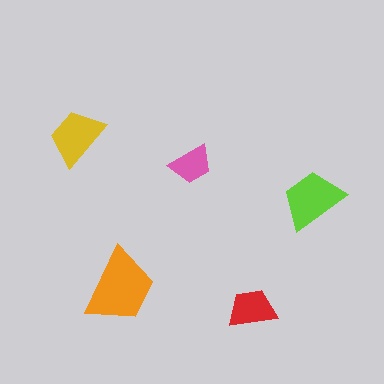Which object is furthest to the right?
The lime trapezoid is rightmost.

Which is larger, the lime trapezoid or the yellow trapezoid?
The lime one.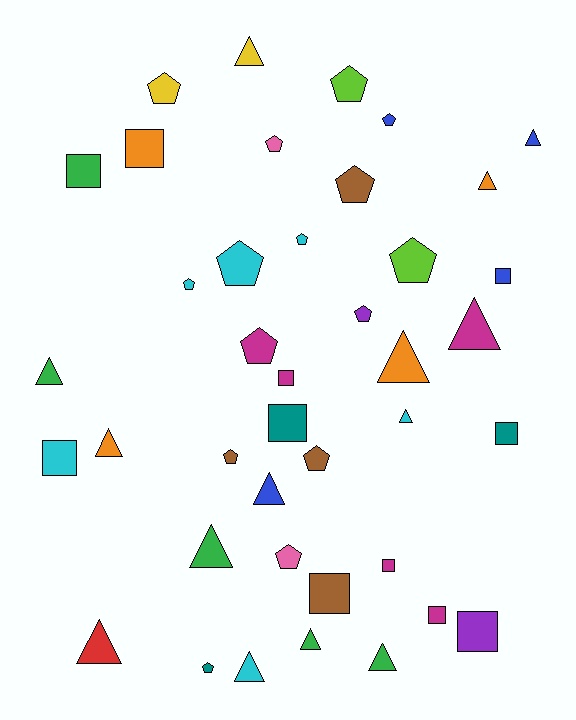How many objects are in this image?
There are 40 objects.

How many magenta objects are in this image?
There are 5 magenta objects.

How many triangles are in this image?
There are 14 triangles.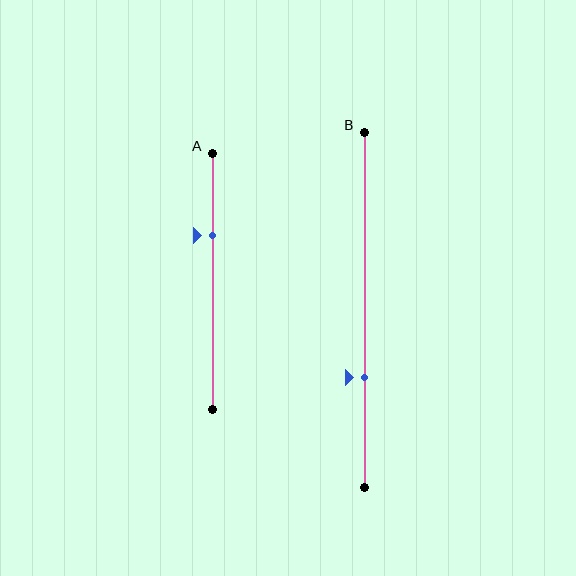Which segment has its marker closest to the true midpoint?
Segment A has its marker closest to the true midpoint.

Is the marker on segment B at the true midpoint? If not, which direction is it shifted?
No, the marker on segment B is shifted downward by about 19% of the segment length.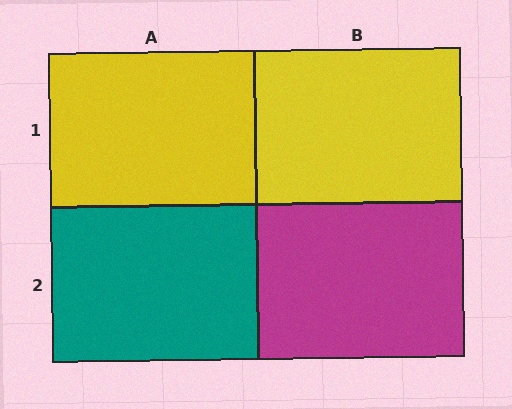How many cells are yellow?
2 cells are yellow.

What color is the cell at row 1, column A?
Yellow.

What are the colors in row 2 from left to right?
Teal, magenta.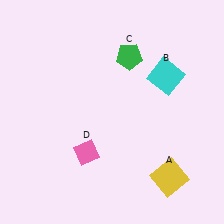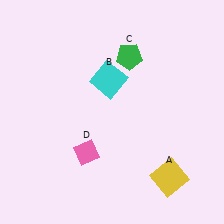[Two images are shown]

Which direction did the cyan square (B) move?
The cyan square (B) moved left.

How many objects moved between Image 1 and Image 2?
1 object moved between the two images.